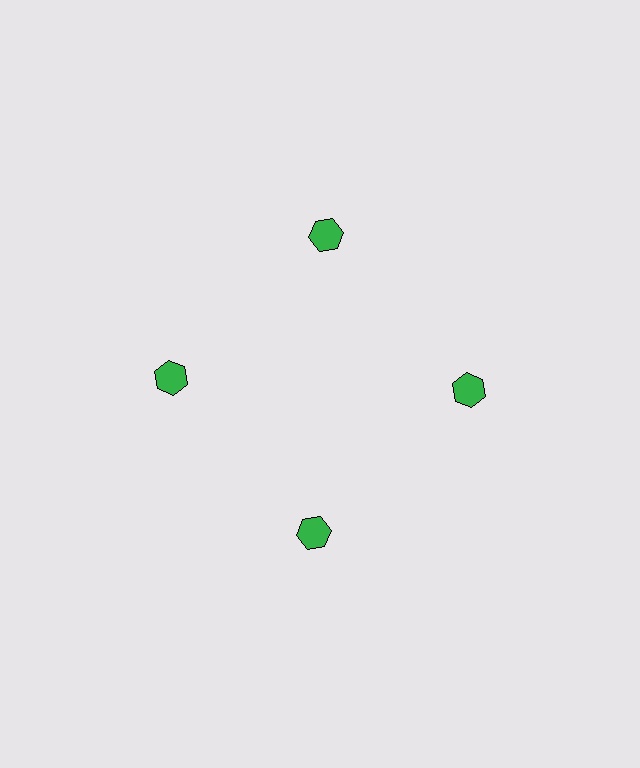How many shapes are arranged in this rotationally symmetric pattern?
There are 4 shapes, arranged in 4 groups of 1.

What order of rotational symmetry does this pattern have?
This pattern has 4-fold rotational symmetry.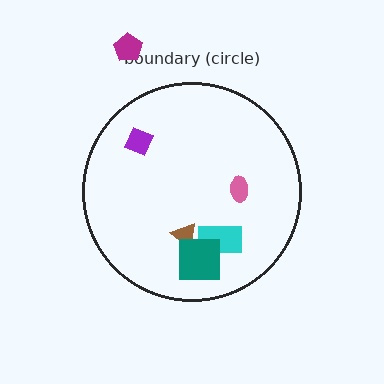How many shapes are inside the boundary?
5 inside, 1 outside.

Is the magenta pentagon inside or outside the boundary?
Outside.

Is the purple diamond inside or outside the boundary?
Inside.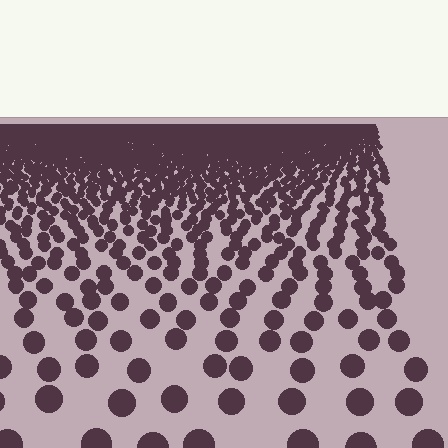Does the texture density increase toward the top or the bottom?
Density increases toward the top.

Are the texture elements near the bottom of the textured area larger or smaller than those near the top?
Larger. Near the bottom, elements are closer to the viewer and appear at a bigger on-screen size.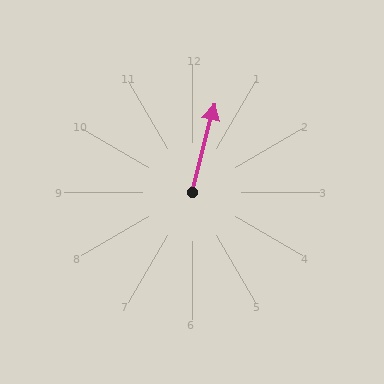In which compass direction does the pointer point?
North.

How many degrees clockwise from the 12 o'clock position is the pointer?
Approximately 14 degrees.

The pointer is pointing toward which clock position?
Roughly 12 o'clock.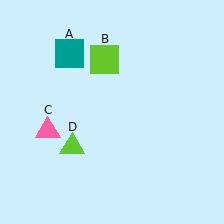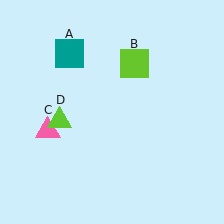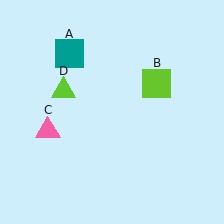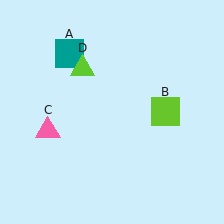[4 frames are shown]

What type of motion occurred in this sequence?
The lime square (object B), lime triangle (object D) rotated clockwise around the center of the scene.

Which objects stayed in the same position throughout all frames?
Teal square (object A) and pink triangle (object C) remained stationary.